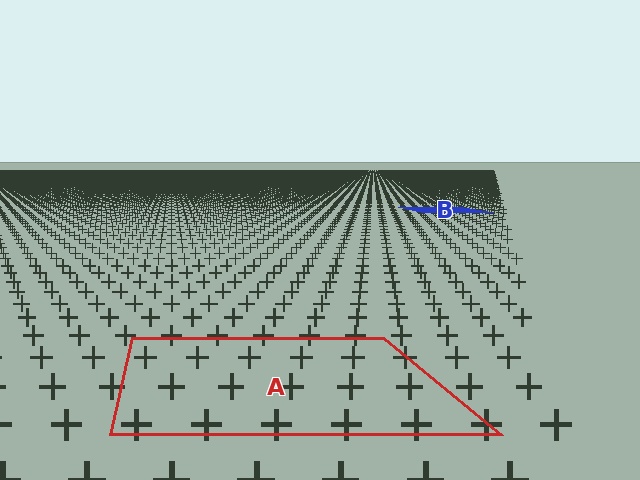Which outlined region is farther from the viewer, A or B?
Region B is farther from the viewer — the texture elements inside it appear smaller and more densely packed.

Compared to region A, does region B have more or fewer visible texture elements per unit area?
Region B has more texture elements per unit area — they are packed more densely because it is farther away.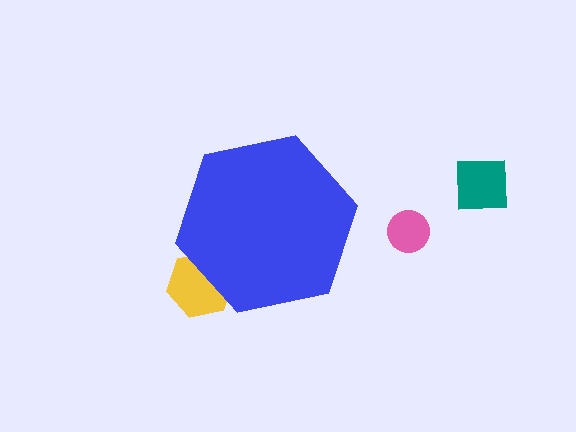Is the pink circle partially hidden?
No, the pink circle is fully visible.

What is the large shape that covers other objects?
A blue hexagon.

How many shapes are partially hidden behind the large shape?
1 shape is partially hidden.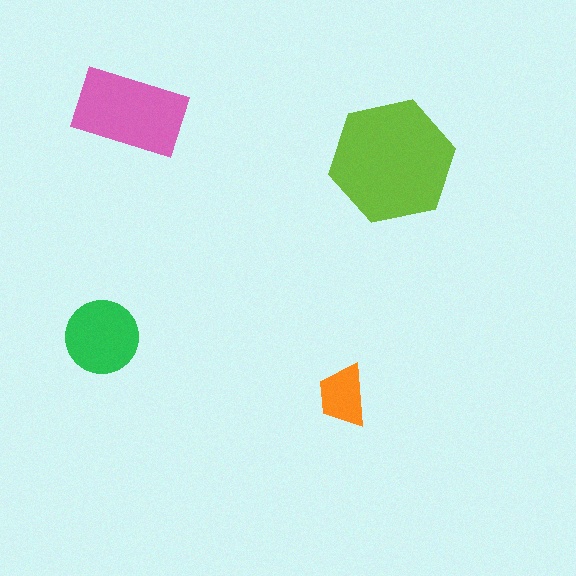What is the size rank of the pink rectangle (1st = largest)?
2nd.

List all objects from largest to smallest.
The lime hexagon, the pink rectangle, the green circle, the orange trapezoid.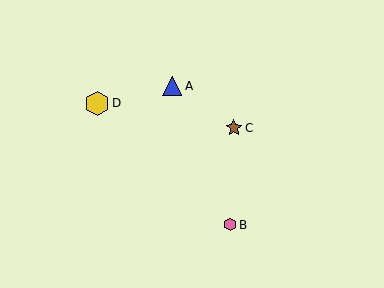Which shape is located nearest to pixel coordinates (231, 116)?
The brown star (labeled C) at (234, 128) is nearest to that location.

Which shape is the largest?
The yellow hexagon (labeled D) is the largest.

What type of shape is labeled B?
Shape B is a pink hexagon.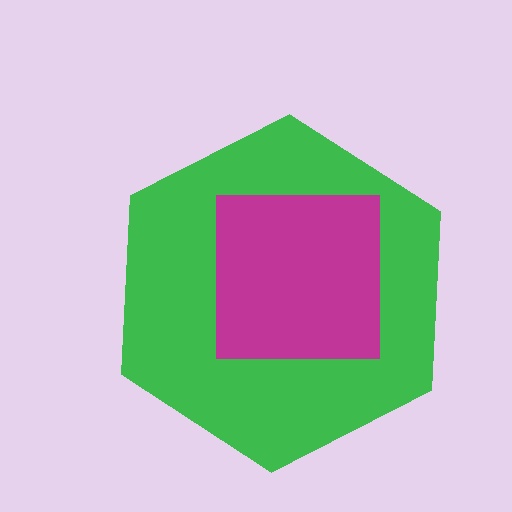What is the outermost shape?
The green hexagon.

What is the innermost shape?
The magenta square.